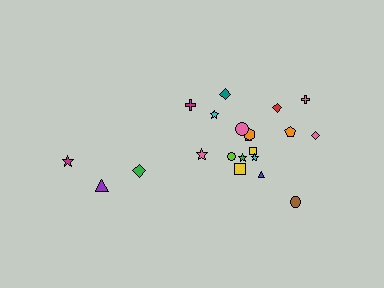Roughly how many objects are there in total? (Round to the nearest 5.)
Roughly 20 objects in total.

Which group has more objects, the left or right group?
The right group.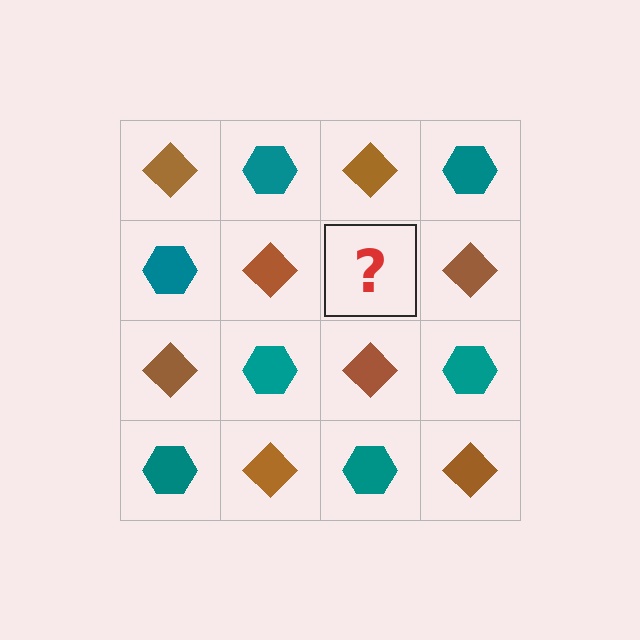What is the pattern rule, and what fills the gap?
The rule is that it alternates brown diamond and teal hexagon in a checkerboard pattern. The gap should be filled with a teal hexagon.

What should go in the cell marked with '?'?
The missing cell should contain a teal hexagon.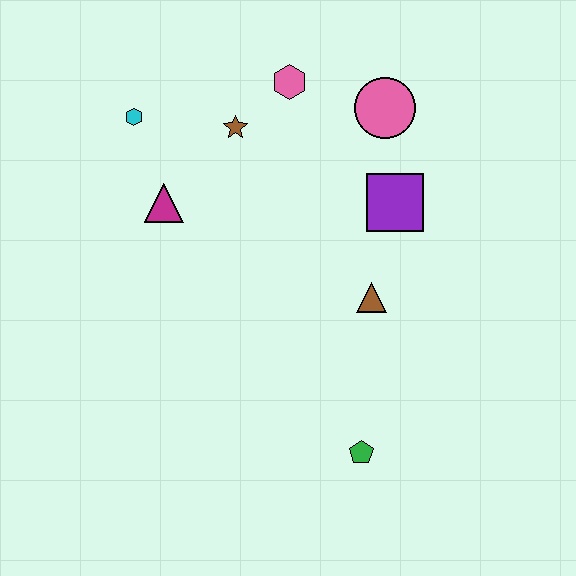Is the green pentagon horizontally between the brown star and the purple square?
Yes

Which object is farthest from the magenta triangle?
The green pentagon is farthest from the magenta triangle.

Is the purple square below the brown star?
Yes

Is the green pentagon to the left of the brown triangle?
Yes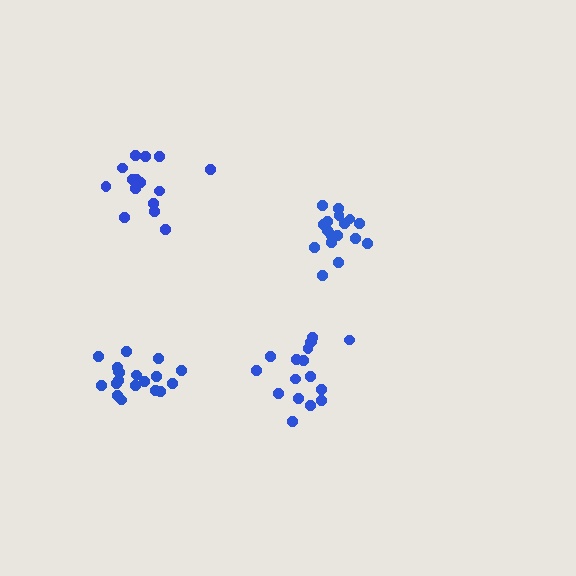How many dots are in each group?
Group 1: 17 dots, Group 2: 17 dots, Group 3: 15 dots, Group 4: 19 dots (68 total).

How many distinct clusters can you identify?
There are 4 distinct clusters.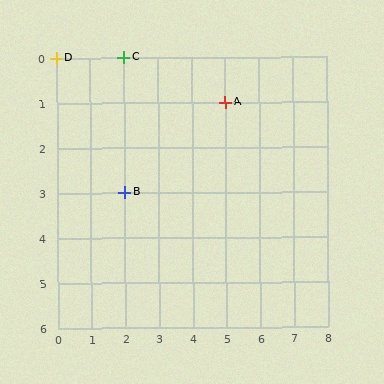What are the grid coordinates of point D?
Point D is at grid coordinates (0, 0).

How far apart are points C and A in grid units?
Points C and A are 3 columns and 1 row apart (about 3.2 grid units diagonally).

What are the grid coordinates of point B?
Point B is at grid coordinates (2, 3).